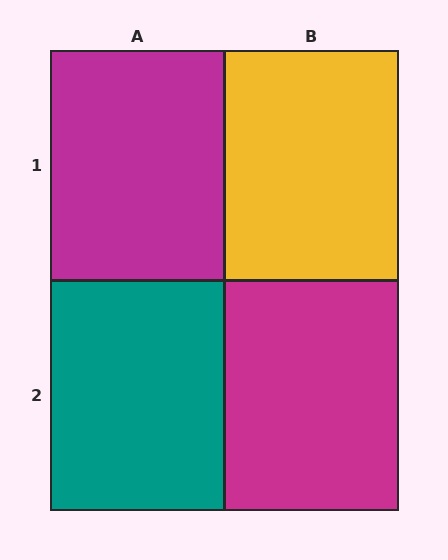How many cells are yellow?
1 cell is yellow.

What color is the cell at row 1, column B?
Yellow.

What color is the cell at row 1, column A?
Magenta.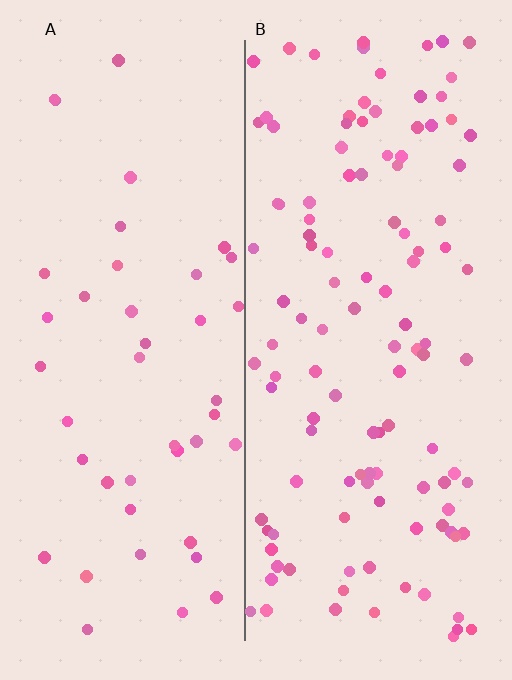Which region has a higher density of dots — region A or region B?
B (the right).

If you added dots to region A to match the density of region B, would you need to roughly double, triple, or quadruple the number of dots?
Approximately triple.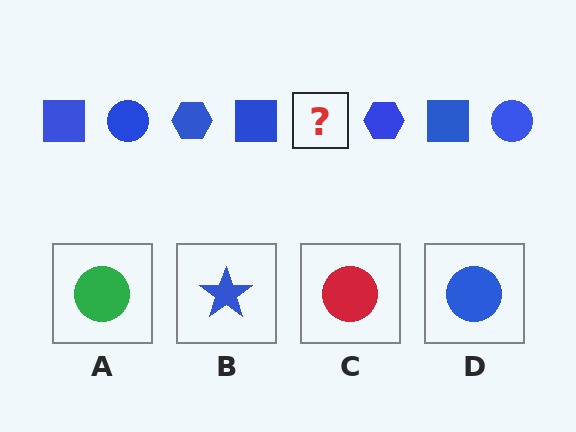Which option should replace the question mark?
Option D.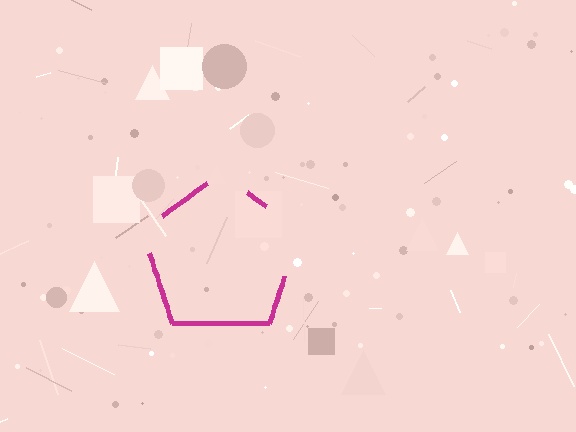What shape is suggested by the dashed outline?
The dashed outline suggests a pentagon.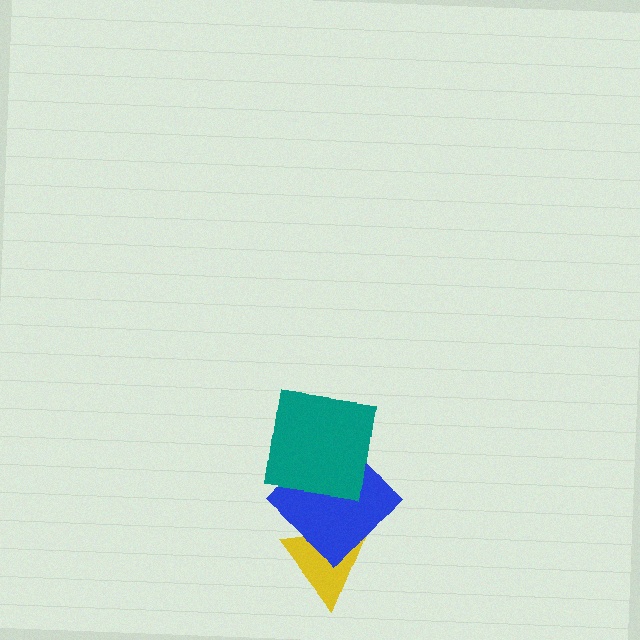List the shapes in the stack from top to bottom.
From top to bottom: the teal square, the blue diamond, the yellow triangle.